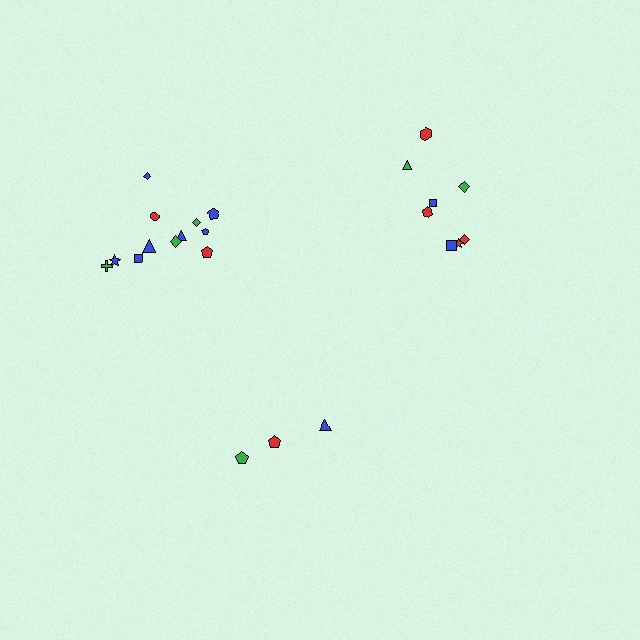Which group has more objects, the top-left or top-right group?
The top-left group.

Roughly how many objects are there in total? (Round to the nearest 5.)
Roughly 25 objects in total.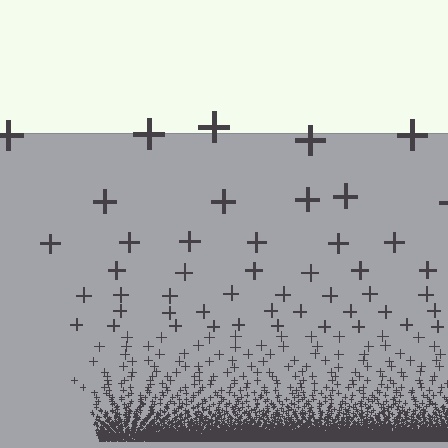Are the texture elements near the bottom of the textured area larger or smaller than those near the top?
Smaller. The gradient is inverted — elements near the bottom are smaller and denser.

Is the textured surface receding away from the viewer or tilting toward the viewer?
The surface appears to tilt toward the viewer. Texture elements get larger and sparser toward the top.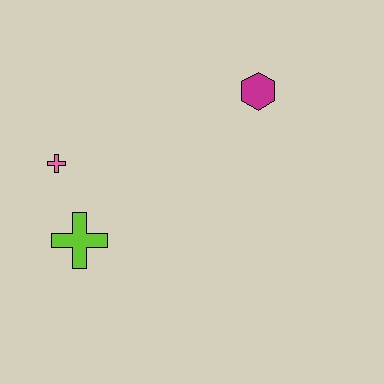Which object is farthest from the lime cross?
The magenta hexagon is farthest from the lime cross.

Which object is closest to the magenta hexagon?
The pink cross is closest to the magenta hexagon.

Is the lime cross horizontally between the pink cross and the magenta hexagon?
Yes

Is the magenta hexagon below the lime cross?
No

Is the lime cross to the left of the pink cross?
No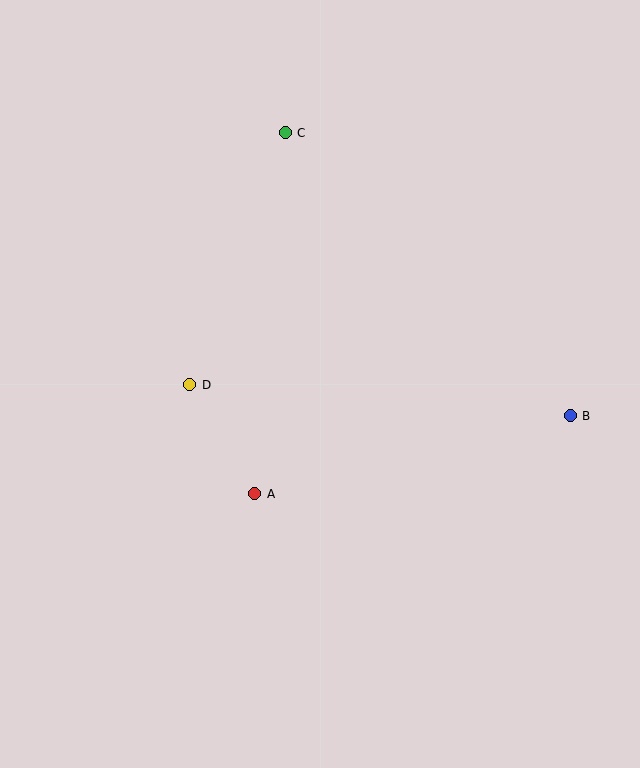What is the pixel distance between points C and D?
The distance between C and D is 269 pixels.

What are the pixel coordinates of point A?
Point A is at (255, 494).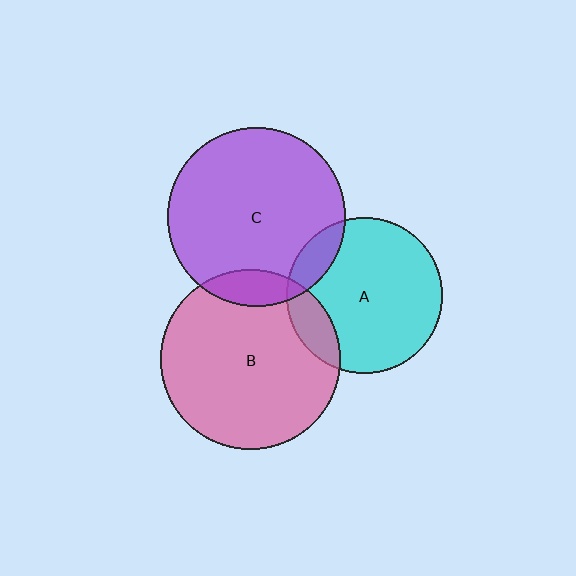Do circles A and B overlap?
Yes.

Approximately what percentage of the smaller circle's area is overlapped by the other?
Approximately 15%.